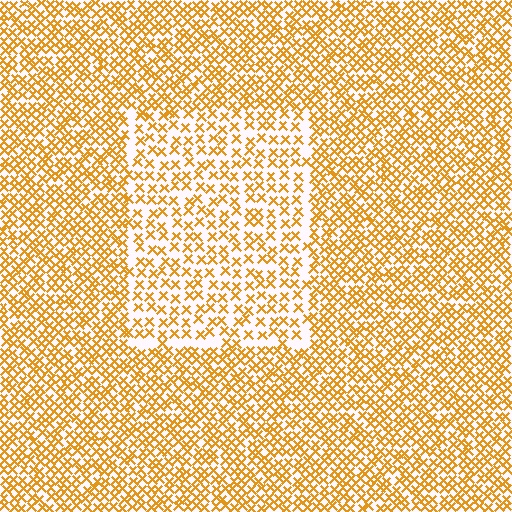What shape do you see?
I see a rectangle.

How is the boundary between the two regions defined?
The boundary is defined by a change in element density (approximately 1.8x ratio). All elements are the same color, size, and shape.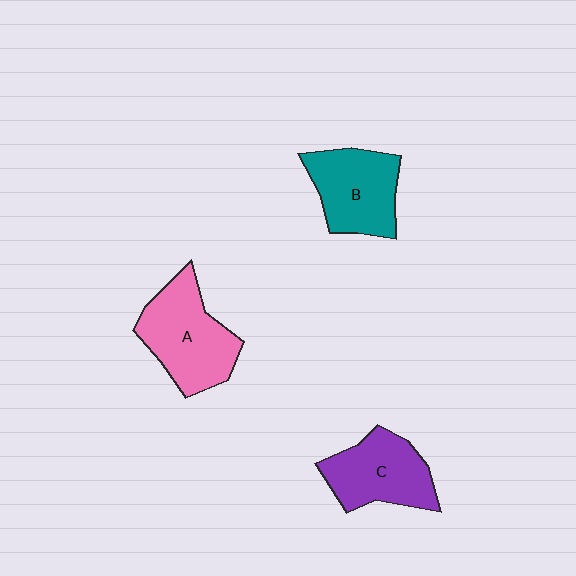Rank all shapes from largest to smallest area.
From largest to smallest: A (pink), B (teal), C (purple).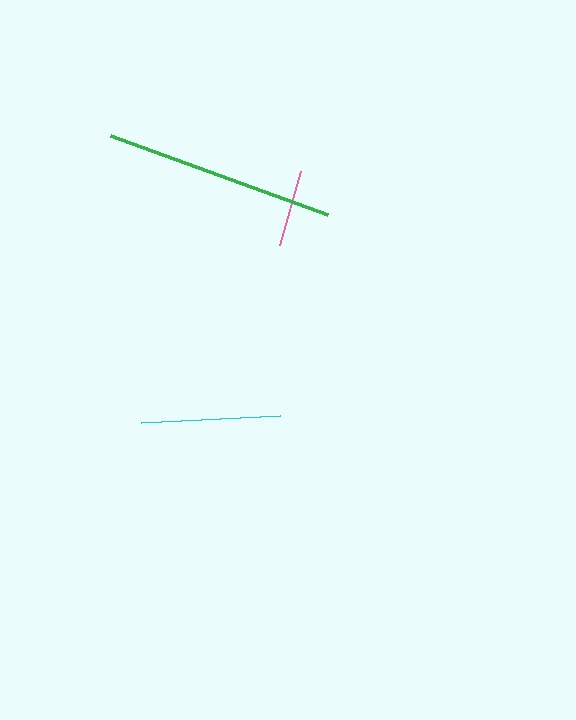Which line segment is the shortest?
The pink line is the shortest at approximately 77 pixels.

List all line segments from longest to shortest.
From longest to shortest: green, cyan, pink.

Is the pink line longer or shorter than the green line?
The green line is longer than the pink line.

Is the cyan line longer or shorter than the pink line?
The cyan line is longer than the pink line.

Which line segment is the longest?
The green line is the longest at approximately 231 pixels.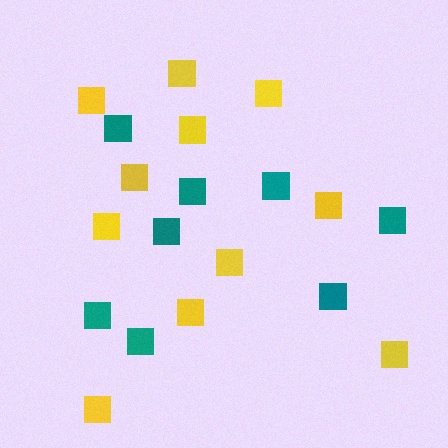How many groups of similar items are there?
There are 2 groups: one group of yellow squares (11) and one group of teal squares (8).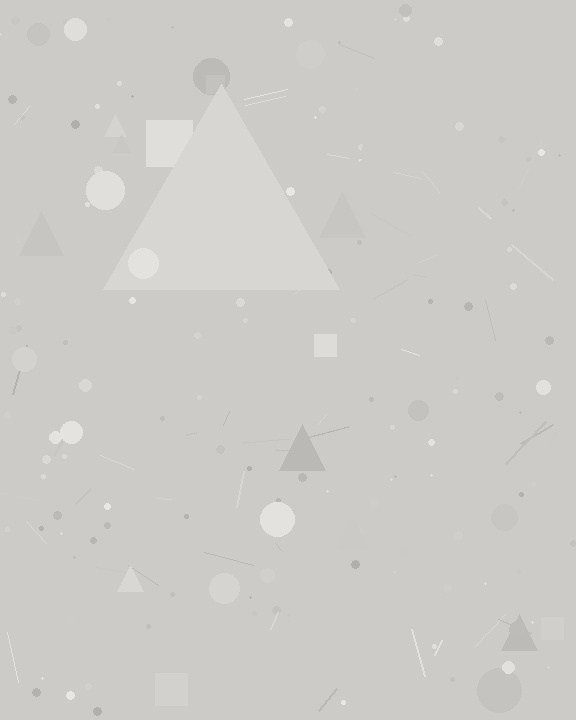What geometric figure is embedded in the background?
A triangle is embedded in the background.